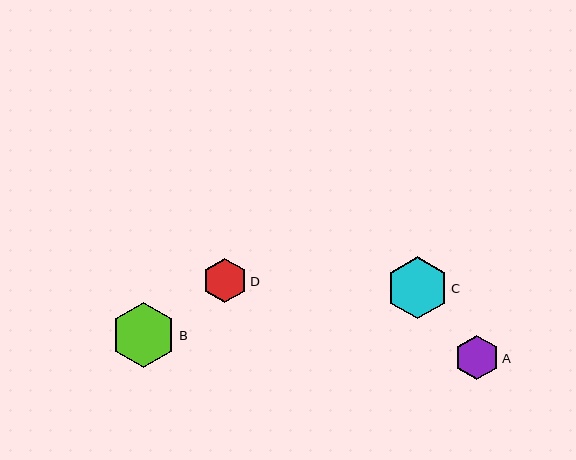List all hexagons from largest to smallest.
From largest to smallest: B, C, A, D.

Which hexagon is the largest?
Hexagon B is the largest with a size of approximately 65 pixels.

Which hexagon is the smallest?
Hexagon D is the smallest with a size of approximately 44 pixels.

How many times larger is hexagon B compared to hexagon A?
Hexagon B is approximately 1.5 times the size of hexagon A.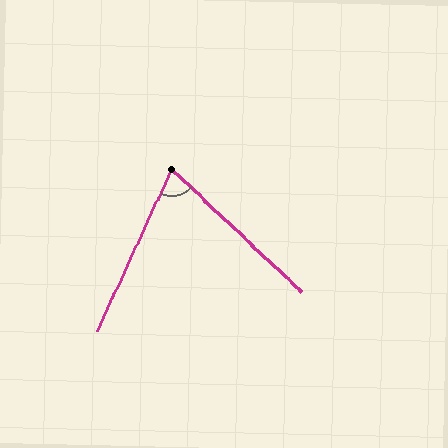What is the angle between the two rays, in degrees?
Approximately 71 degrees.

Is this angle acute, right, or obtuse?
It is acute.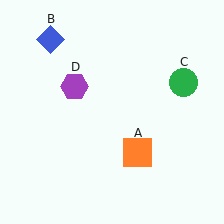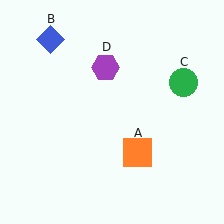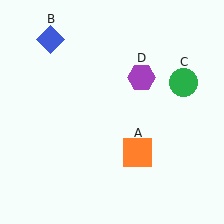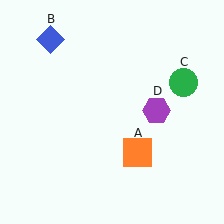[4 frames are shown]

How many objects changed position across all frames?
1 object changed position: purple hexagon (object D).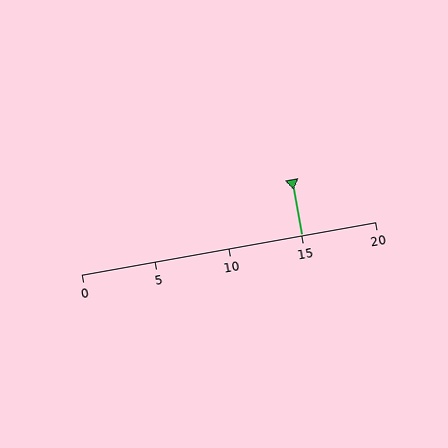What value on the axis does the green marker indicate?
The marker indicates approximately 15.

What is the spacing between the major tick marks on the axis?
The major ticks are spaced 5 apart.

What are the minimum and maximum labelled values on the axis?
The axis runs from 0 to 20.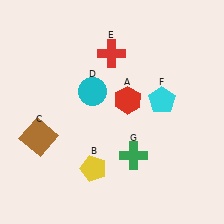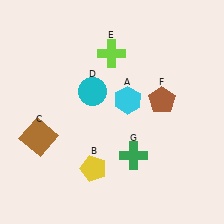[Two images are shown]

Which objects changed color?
A changed from red to cyan. E changed from red to lime. F changed from cyan to brown.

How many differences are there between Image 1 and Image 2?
There are 3 differences between the two images.